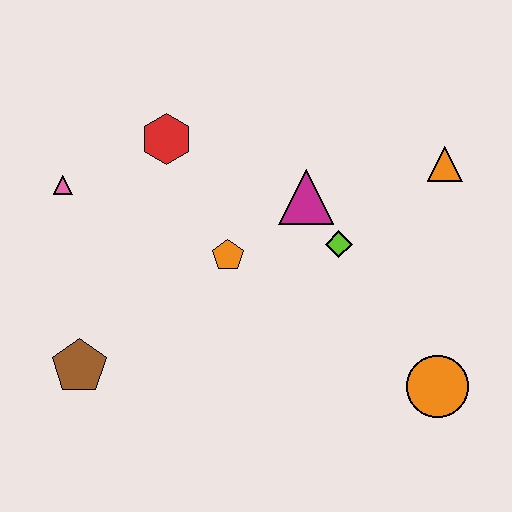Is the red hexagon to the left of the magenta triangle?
Yes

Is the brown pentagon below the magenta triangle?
Yes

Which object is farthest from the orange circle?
The pink triangle is farthest from the orange circle.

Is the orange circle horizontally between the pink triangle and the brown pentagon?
No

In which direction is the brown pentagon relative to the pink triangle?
The brown pentagon is below the pink triangle.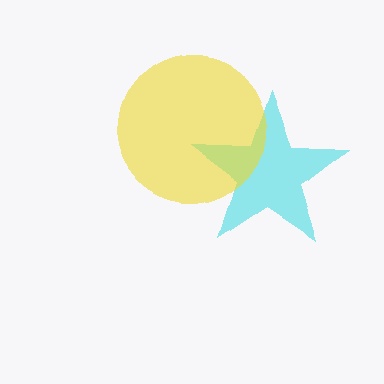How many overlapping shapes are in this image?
There are 2 overlapping shapes in the image.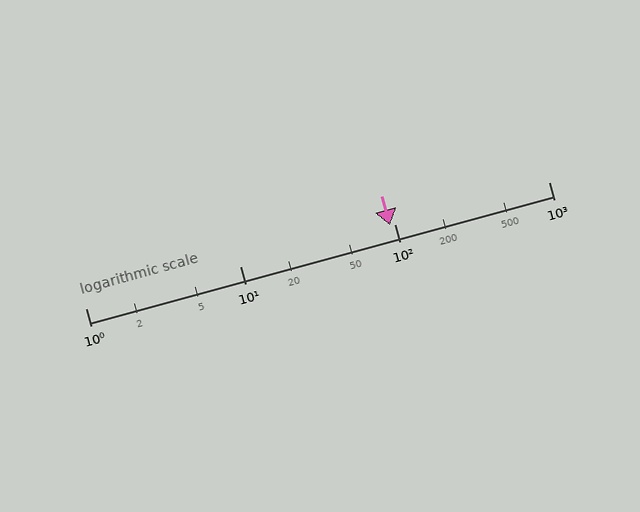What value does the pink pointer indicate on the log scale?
The pointer indicates approximately 94.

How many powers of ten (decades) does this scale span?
The scale spans 3 decades, from 1 to 1000.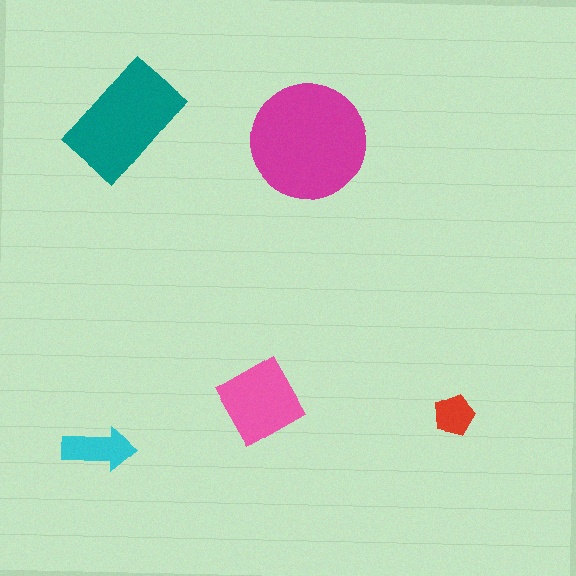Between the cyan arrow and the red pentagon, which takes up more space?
The cyan arrow.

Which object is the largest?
The magenta circle.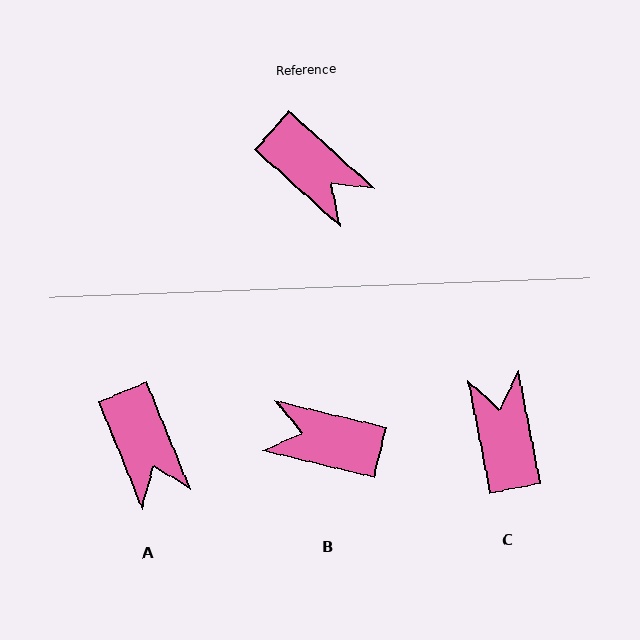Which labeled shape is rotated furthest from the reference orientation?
B, about 151 degrees away.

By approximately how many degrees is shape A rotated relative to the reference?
Approximately 25 degrees clockwise.